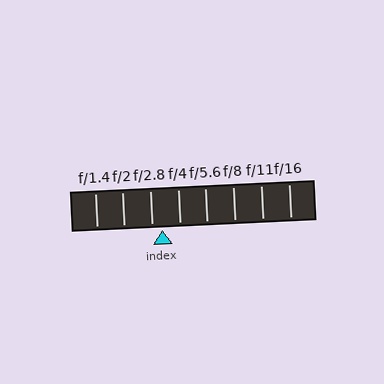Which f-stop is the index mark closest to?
The index mark is closest to f/2.8.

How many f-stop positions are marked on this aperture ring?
There are 8 f-stop positions marked.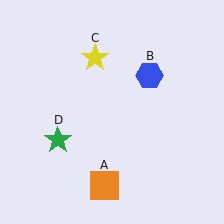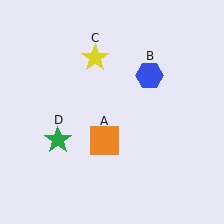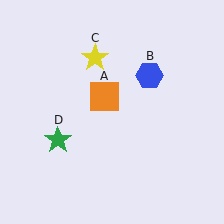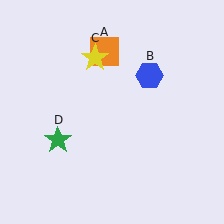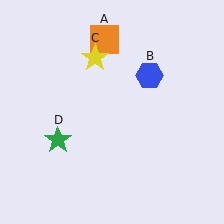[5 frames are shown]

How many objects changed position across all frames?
1 object changed position: orange square (object A).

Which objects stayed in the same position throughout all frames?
Blue hexagon (object B) and yellow star (object C) and green star (object D) remained stationary.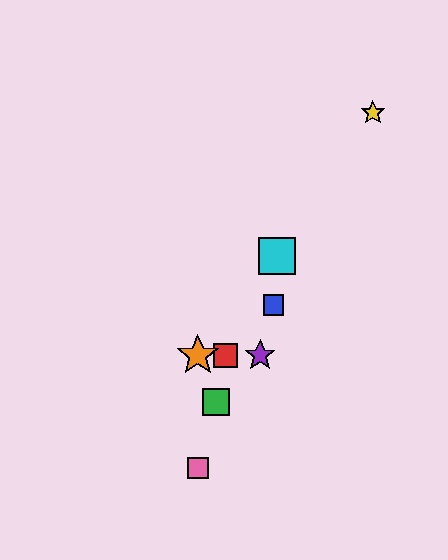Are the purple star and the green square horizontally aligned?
No, the purple star is at y≈355 and the green square is at y≈402.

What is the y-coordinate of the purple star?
The purple star is at y≈355.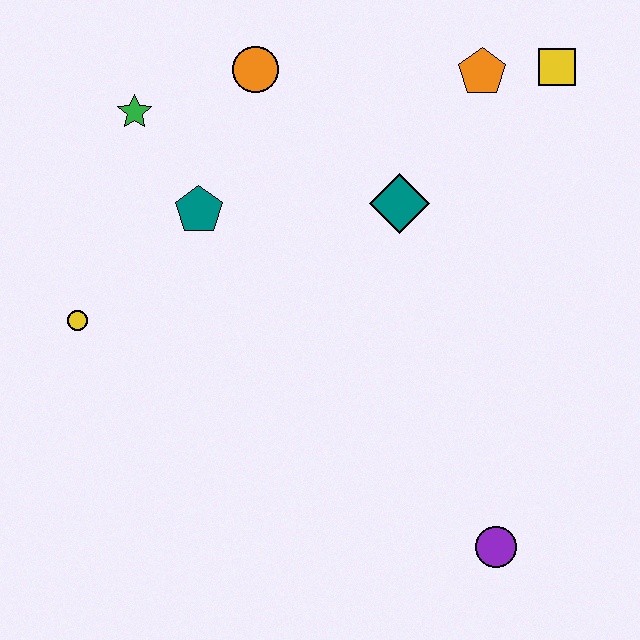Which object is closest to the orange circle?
The green star is closest to the orange circle.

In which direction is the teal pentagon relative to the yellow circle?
The teal pentagon is to the right of the yellow circle.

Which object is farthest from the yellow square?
The yellow circle is farthest from the yellow square.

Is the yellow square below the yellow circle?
No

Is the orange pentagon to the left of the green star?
No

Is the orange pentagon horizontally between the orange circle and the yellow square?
Yes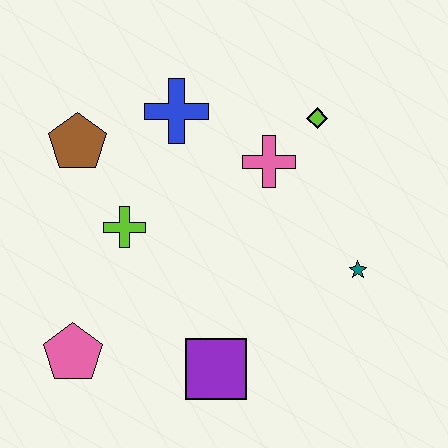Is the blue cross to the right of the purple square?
No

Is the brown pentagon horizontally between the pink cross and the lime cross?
No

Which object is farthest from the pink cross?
The pink pentagon is farthest from the pink cross.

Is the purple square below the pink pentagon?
Yes